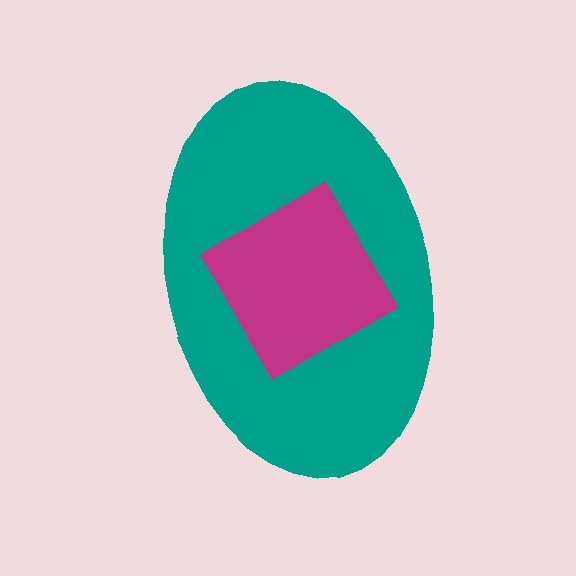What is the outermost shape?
The teal ellipse.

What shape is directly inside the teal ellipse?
The magenta diamond.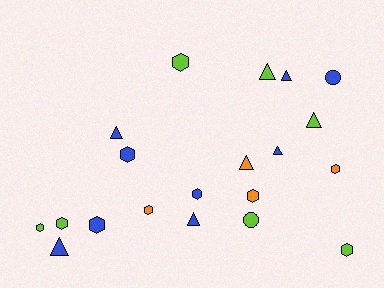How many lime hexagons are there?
There are 4 lime hexagons.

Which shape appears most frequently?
Hexagon, with 10 objects.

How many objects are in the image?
There are 20 objects.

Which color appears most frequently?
Blue, with 9 objects.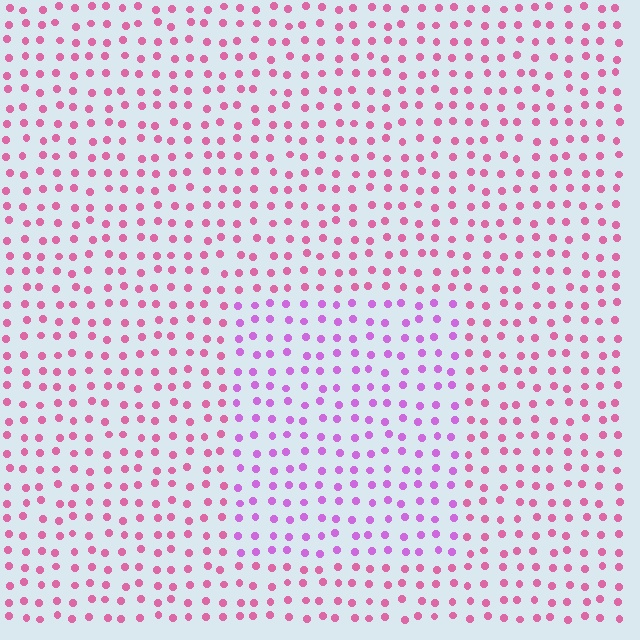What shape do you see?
I see a rectangle.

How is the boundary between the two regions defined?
The boundary is defined purely by a slight shift in hue (about 36 degrees). Spacing, size, and orientation are identical on both sides.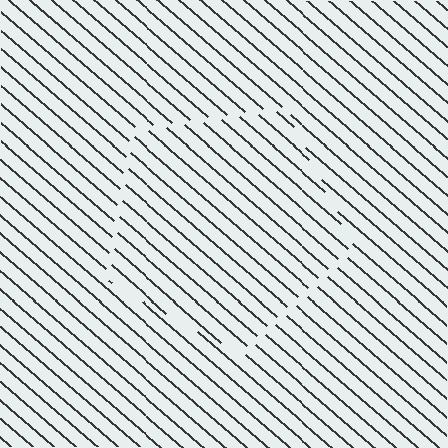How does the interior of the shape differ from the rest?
The interior of the shape contains the same grating, shifted by half a period — the contour is defined by the phase discontinuity where line-ends from the inner and outer gratings abut.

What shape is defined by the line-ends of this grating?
An illusory pentagon. The interior of the shape contains the same grating, shifted by half a period — the contour is defined by the phase discontinuity where line-ends from the inner and outer gratings abut.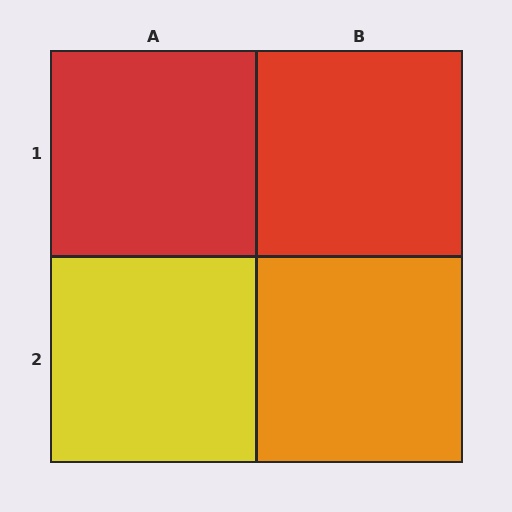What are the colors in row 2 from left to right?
Yellow, orange.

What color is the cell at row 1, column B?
Red.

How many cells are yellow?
1 cell is yellow.